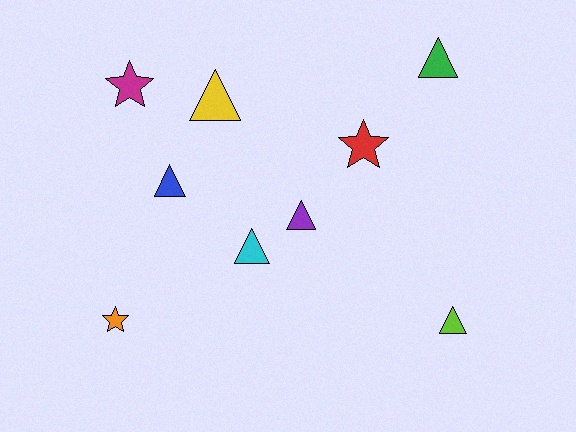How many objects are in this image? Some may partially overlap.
There are 9 objects.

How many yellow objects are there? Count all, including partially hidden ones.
There is 1 yellow object.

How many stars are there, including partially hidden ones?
There are 3 stars.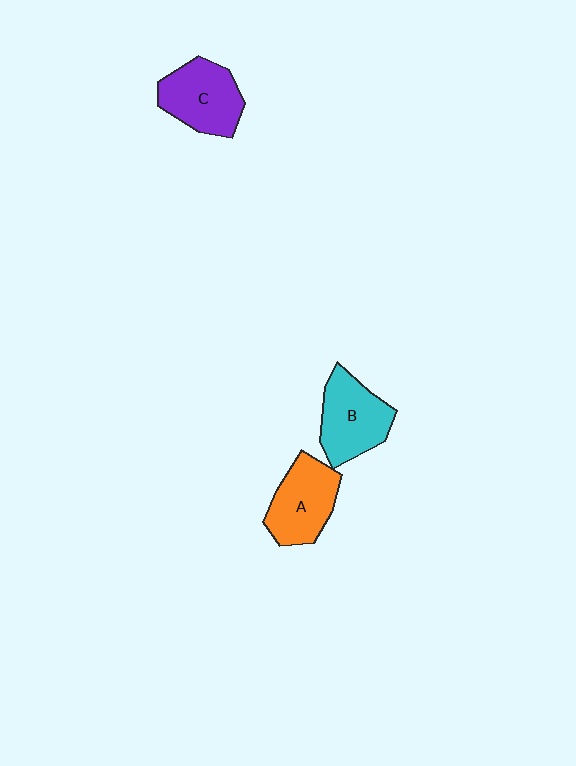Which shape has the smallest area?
Shape A (orange).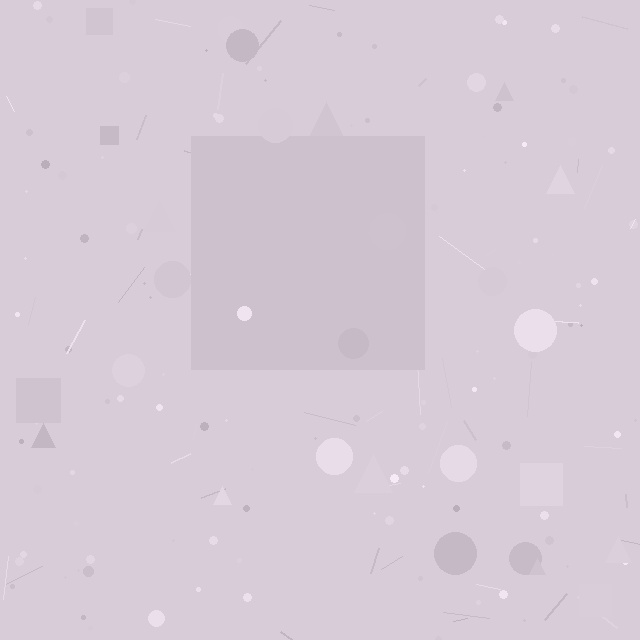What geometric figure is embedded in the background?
A square is embedded in the background.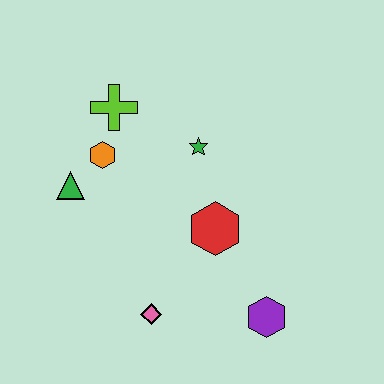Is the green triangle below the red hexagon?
No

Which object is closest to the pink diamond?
The red hexagon is closest to the pink diamond.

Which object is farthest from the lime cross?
The purple hexagon is farthest from the lime cross.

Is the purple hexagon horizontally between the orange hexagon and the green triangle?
No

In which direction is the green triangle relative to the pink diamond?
The green triangle is above the pink diamond.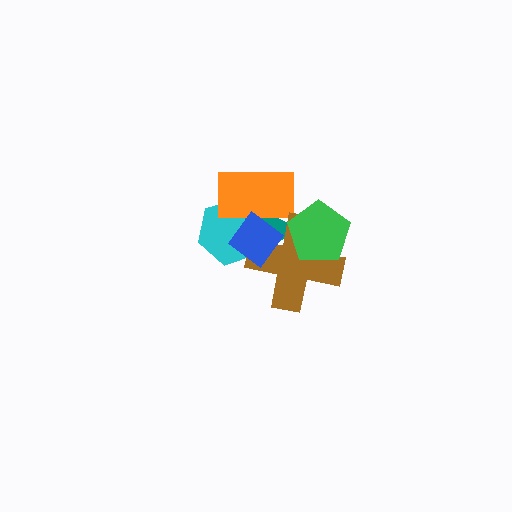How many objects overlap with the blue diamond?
4 objects overlap with the blue diamond.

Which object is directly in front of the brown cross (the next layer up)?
The green pentagon is directly in front of the brown cross.